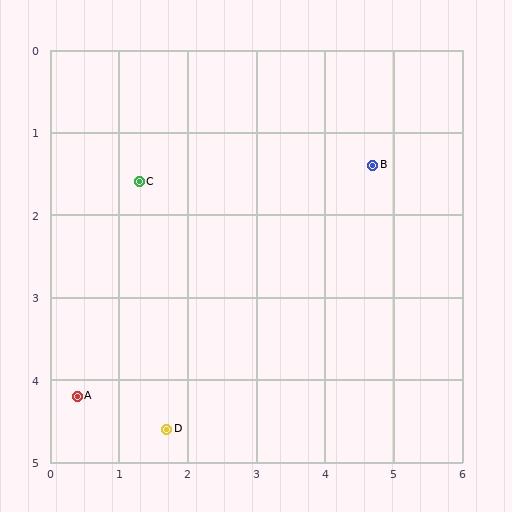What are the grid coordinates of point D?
Point D is at approximately (1.7, 4.6).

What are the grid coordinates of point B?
Point B is at approximately (4.7, 1.4).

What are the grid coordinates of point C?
Point C is at approximately (1.3, 1.6).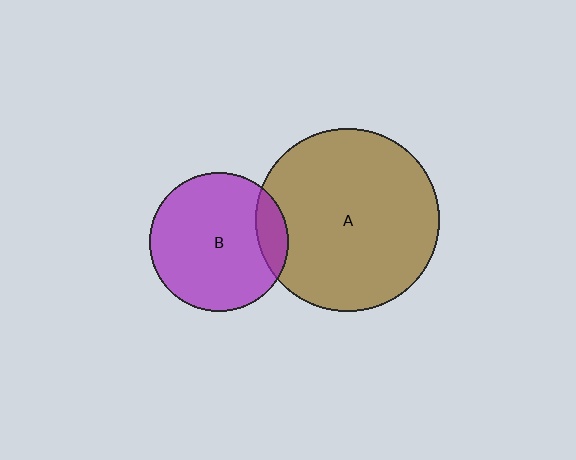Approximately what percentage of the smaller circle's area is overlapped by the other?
Approximately 15%.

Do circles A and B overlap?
Yes.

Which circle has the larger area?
Circle A (brown).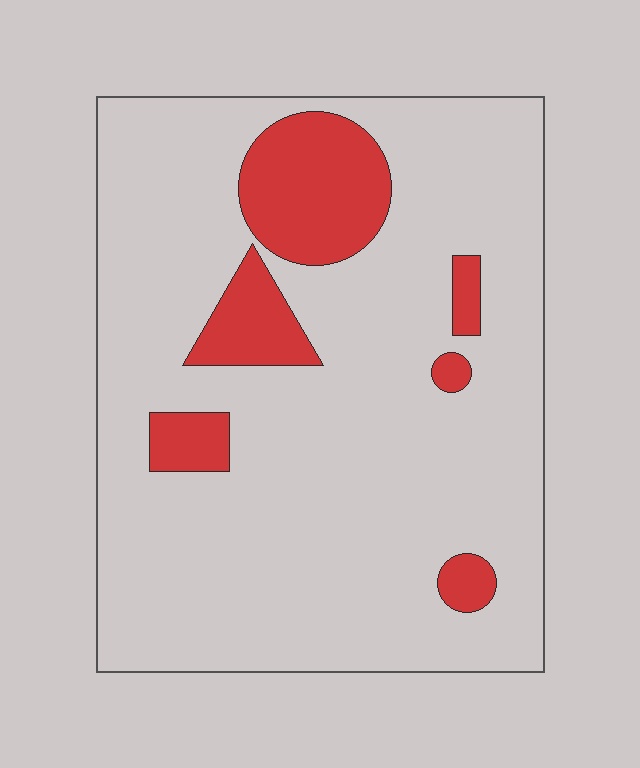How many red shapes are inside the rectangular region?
6.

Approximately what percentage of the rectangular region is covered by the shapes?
Approximately 15%.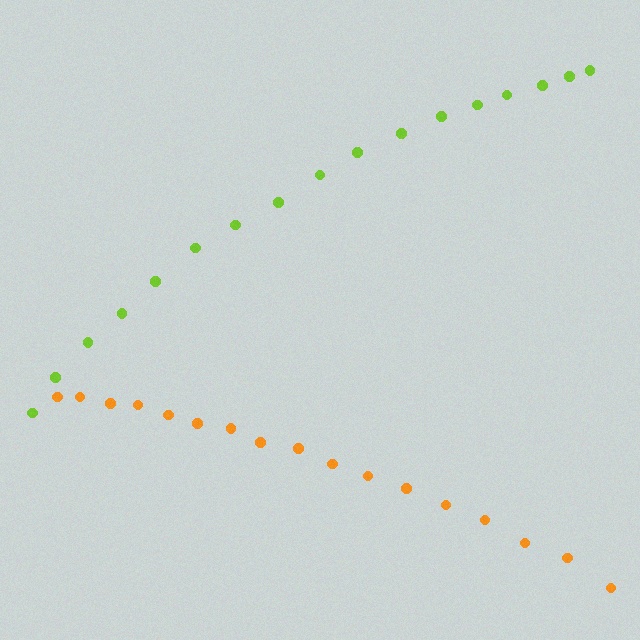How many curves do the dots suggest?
There are 2 distinct paths.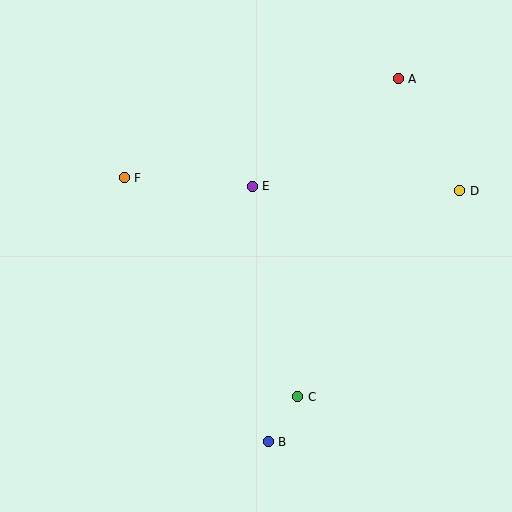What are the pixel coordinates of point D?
Point D is at (460, 191).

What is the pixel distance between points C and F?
The distance between C and F is 280 pixels.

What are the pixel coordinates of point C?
Point C is at (298, 397).